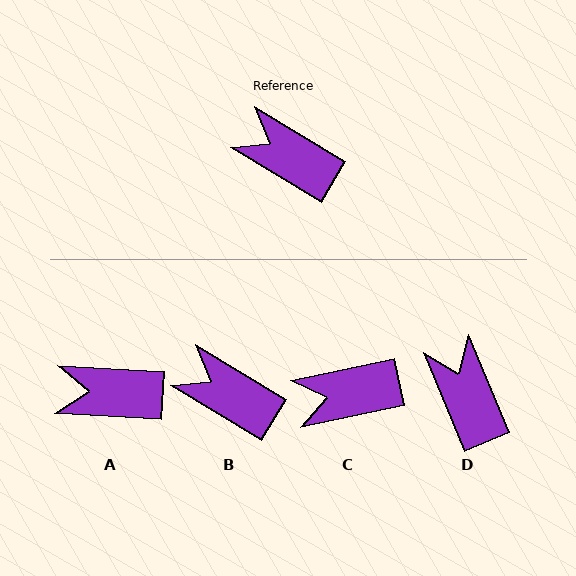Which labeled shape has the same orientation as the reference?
B.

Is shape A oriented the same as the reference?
No, it is off by about 27 degrees.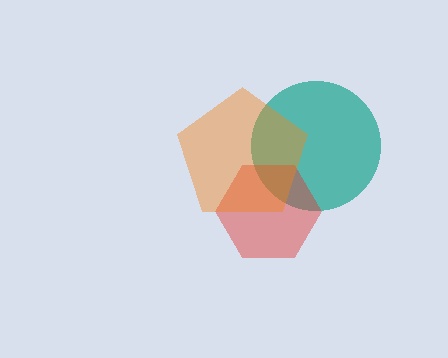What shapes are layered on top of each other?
The layered shapes are: a teal circle, a red hexagon, an orange pentagon.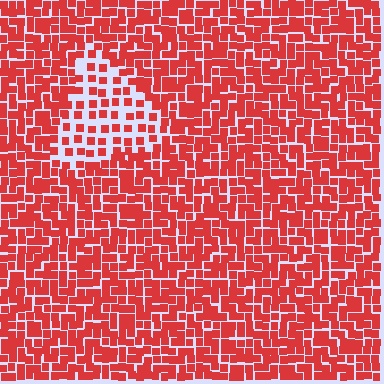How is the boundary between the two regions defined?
The boundary is defined by a change in element density (approximately 2.1x ratio). All elements are the same color, size, and shape.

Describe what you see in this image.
The image contains small red elements arranged at two different densities. A triangle-shaped region is visible where the elements are less densely packed than the surrounding area.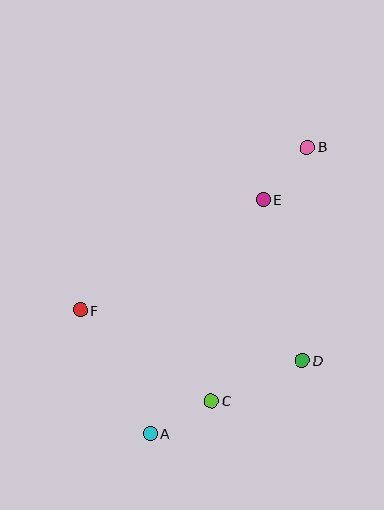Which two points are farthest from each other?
Points A and B are farthest from each other.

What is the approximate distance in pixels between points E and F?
The distance between E and F is approximately 215 pixels.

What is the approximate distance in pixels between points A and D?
The distance between A and D is approximately 169 pixels.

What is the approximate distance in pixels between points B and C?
The distance between B and C is approximately 271 pixels.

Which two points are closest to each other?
Points B and E are closest to each other.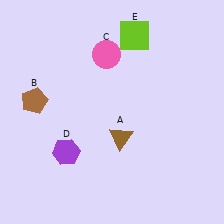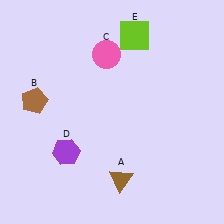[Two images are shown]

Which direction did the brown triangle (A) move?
The brown triangle (A) moved down.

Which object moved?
The brown triangle (A) moved down.